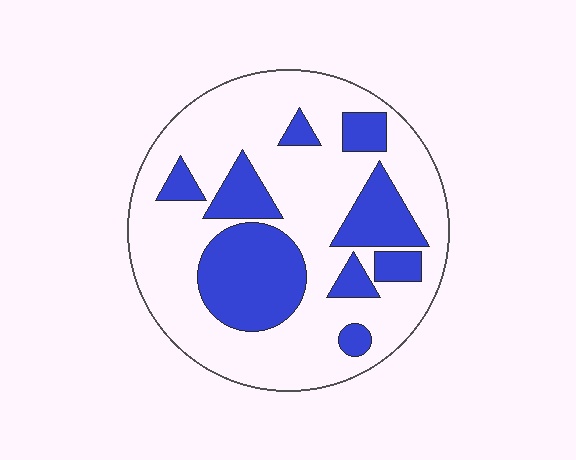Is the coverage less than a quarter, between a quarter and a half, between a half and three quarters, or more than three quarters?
Between a quarter and a half.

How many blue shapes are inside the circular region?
9.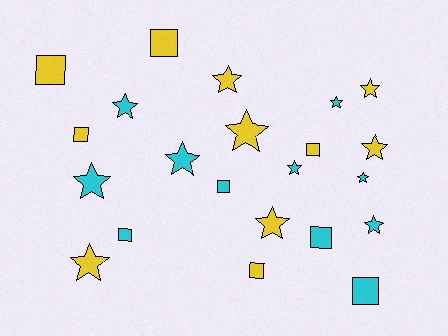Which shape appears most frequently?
Star, with 13 objects.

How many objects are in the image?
There are 22 objects.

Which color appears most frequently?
Yellow, with 11 objects.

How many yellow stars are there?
There are 6 yellow stars.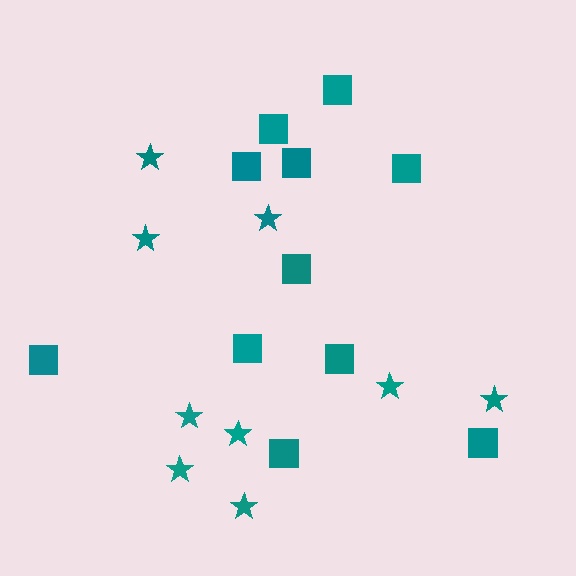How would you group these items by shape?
There are 2 groups: one group of squares (11) and one group of stars (9).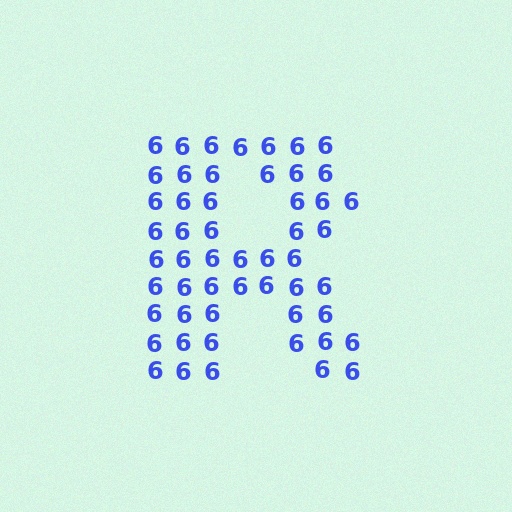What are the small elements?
The small elements are digit 6's.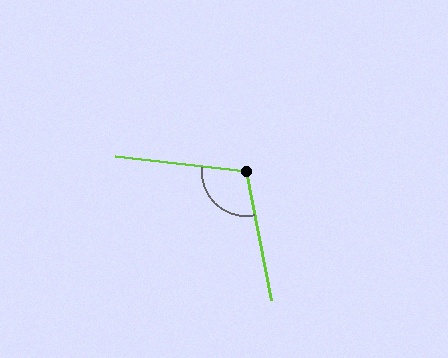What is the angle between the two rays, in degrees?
Approximately 108 degrees.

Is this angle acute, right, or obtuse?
It is obtuse.